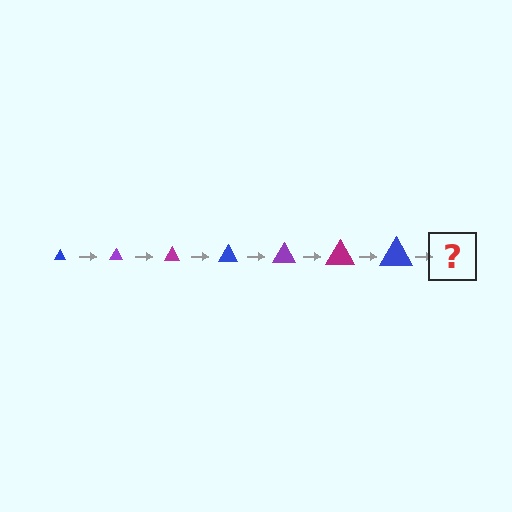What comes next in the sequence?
The next element should be a purple triangle, larger than the previous one.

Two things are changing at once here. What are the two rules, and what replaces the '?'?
The two rules are that the triangle grows larger each step and the color cycles through blue, purple, and magenta. The '?' should be a purple triangle, larger than the previous one.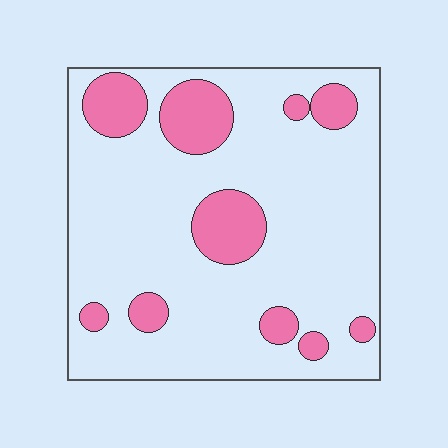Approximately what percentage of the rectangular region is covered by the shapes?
Approximately 20%.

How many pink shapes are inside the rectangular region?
10.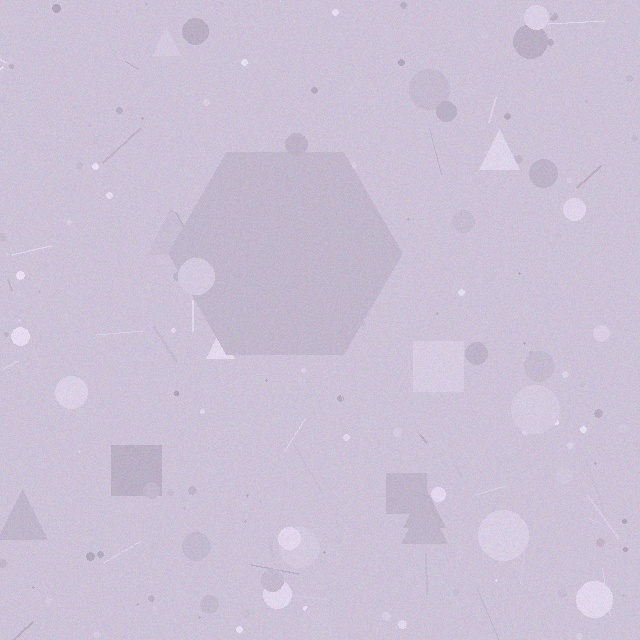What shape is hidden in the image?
A hexagon is hidden in the image.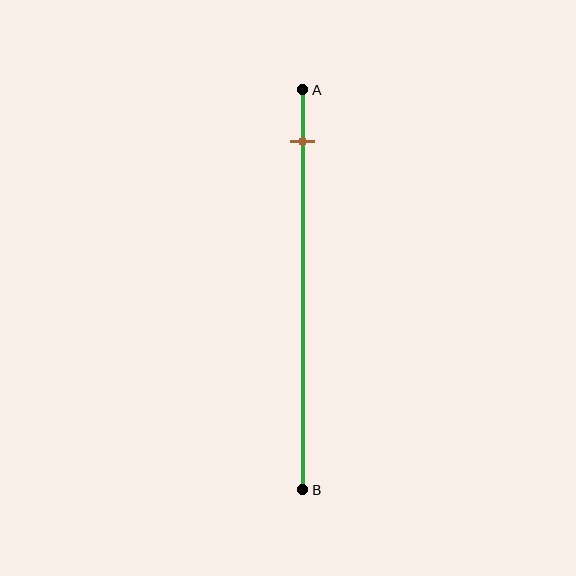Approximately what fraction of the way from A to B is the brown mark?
The brown mark is approximately 15% of the way from A to B.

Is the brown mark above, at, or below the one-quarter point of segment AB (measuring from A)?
The brown mark is above the one-quarter point of segment AB.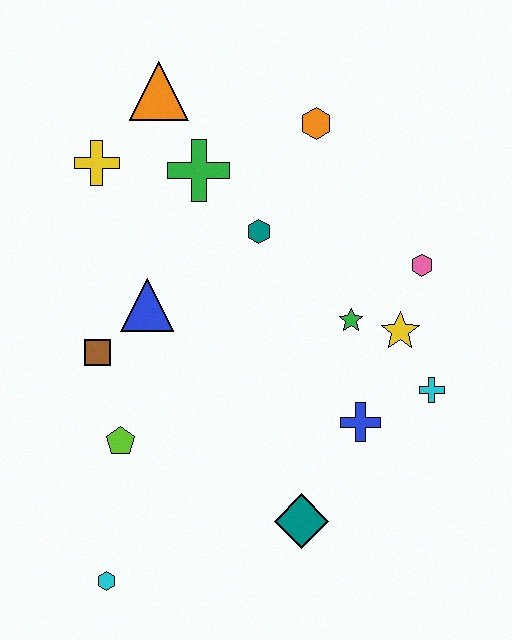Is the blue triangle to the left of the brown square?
No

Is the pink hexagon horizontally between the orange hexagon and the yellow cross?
No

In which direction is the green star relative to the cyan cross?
The green star is to the left of the cyan cross.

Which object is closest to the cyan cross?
The yellow star is closest to the cyan cross.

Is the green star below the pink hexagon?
Yes